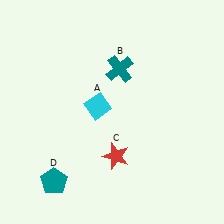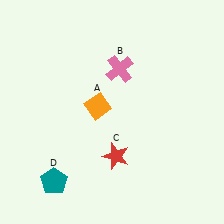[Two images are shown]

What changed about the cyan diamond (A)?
In Image 1, A is cyan. In Image 2, it changed to orange.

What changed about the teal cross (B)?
In Image 1, B is teal. In Image 2, it changed to pink.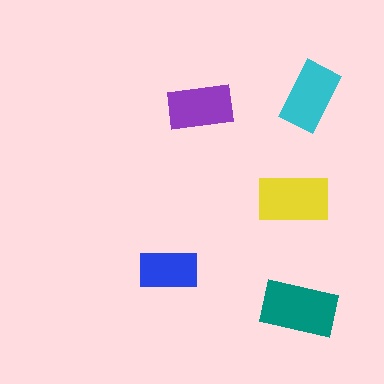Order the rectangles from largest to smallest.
the teal one, the yellow one, the cyan one, the purple one, the blue one.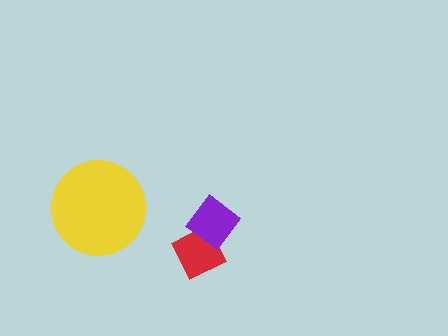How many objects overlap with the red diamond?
1 object overlaps with the red diamond.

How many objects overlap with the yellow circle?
0 objects overlap with the yellow circle.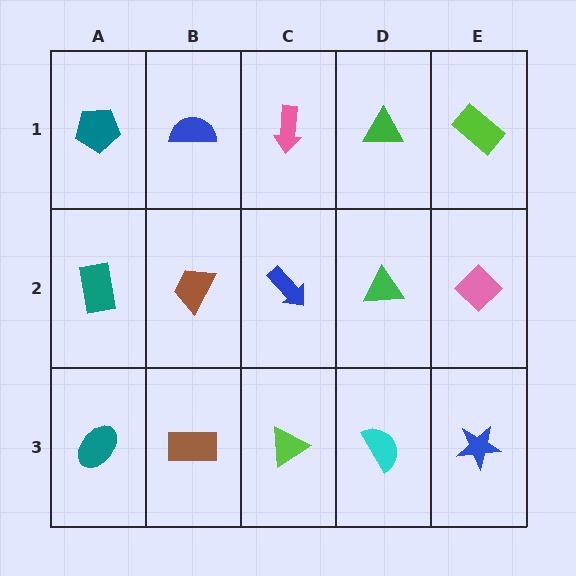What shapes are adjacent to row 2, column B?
A blue semicircle (row 1, column B), a brown rectangle (row 3, column B), a teal rectangle (row 2, column A), a blue arrow (row 2, column C).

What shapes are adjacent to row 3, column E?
A pink diamond (row 2, column E), a cyan semicircle (row 3, column D).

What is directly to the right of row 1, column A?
A blue semicircle.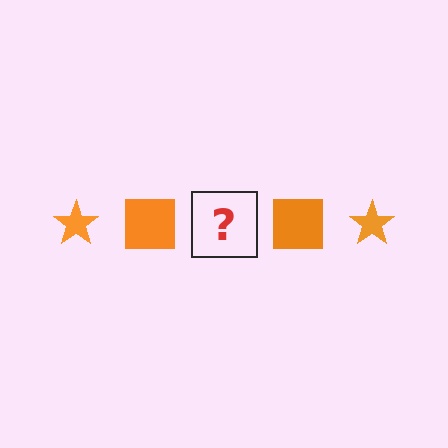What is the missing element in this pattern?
The missing element is an orange star.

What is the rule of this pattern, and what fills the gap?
The rule is that the pattern cycles through star, square shapes in orange. The gap should be filled with an orange star.